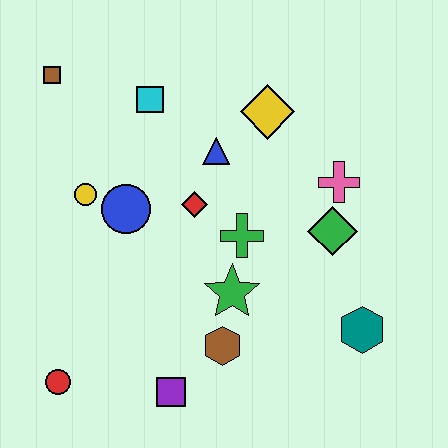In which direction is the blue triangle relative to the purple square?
The blue triangle is above the purple square.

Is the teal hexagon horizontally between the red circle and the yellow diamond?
No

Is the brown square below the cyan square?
No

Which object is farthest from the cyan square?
The teal hexagon is farthest from the cyan square.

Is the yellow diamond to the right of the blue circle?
Yes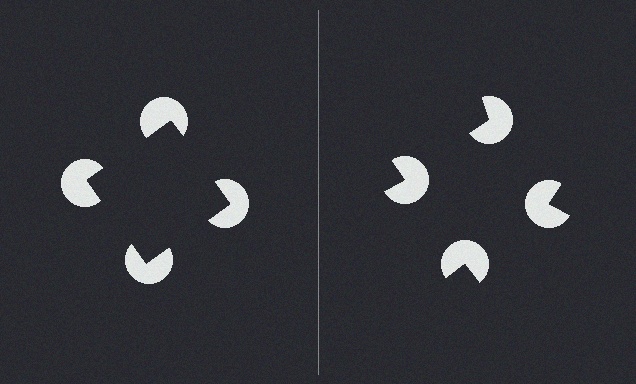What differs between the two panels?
The pac-man discs are positioned identically on both sides; only the wedge orientations differ. On the left they align to a square; on the right they are misaligned.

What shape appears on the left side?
An illusory square.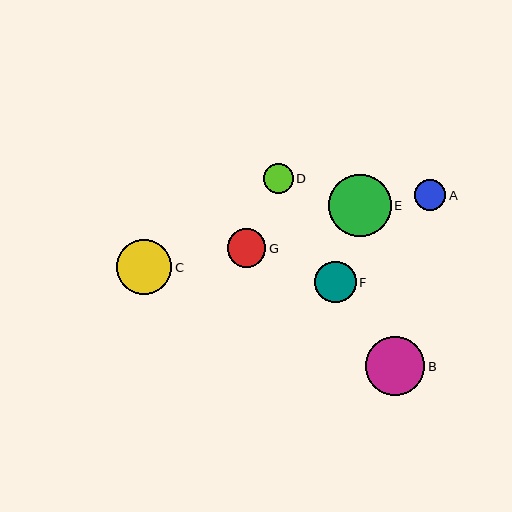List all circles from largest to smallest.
From largest to smallest: E, B, C, F, G, A, D.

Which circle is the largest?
Circle E is the largest with a size of approximately 63 pixels.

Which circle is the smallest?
Circle D is the smallest with a size of approximately 30 pixels.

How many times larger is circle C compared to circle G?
Circle C is approximately 1.4 times the size of circle G.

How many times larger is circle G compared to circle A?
Circle G is approximately 1.2 times the size of circle A.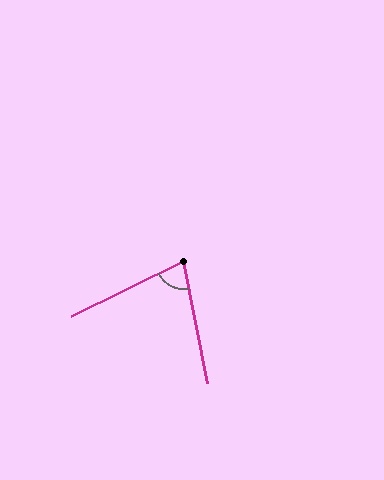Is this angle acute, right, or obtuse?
It is acute.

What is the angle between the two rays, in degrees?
Approximately 75 degrees.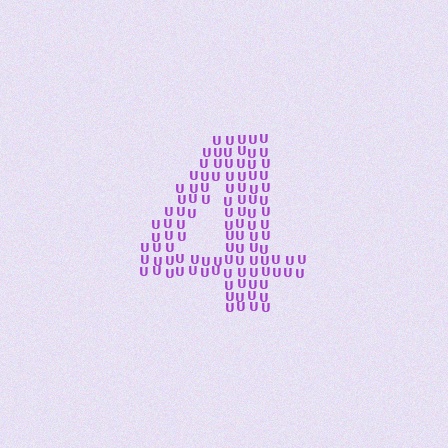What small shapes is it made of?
It is made of small letter U's.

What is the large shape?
The large shape is the digit 4.